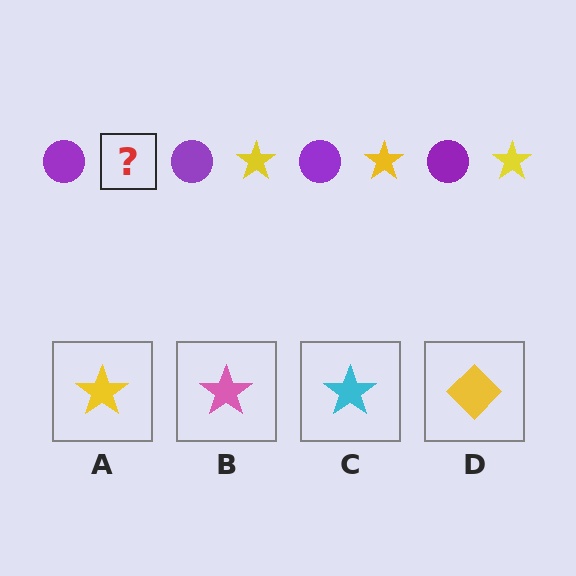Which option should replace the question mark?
Option A.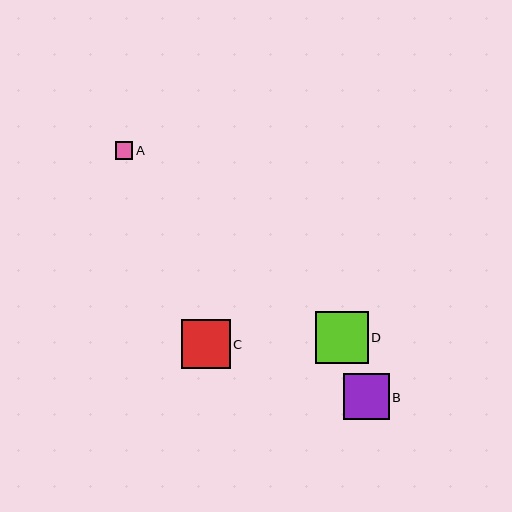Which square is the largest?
Square D is the largest with a size of approximately 53 pixels.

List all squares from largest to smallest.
From largest to smallest: D, C, B, A.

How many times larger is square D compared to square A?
Square D is approximately 3.0 times the size of square A.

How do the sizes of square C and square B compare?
Square C and square B are approximately the same size.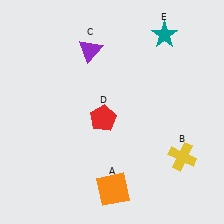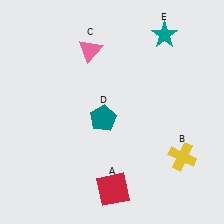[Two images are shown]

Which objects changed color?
A changed from orange to red. C changed from purple to pink. D changed from red to teal.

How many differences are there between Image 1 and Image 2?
There are 3 differences between the two images.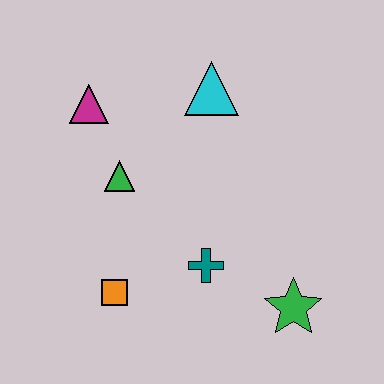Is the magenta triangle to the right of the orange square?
No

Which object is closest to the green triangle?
The magenta triangle is closest to the green triangle.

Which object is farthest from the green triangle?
The green star is farthest from the green triangle.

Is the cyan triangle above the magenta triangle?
Yes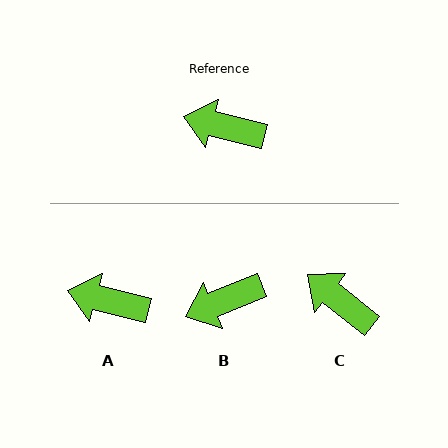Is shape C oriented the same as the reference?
No, it is off by about 24 degrees.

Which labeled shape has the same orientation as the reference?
A.